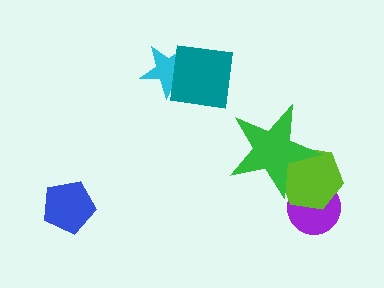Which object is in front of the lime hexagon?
The green star is in front of the lime hexagon.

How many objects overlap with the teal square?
1 object overlaps with the teal square.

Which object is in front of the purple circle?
The lime hexagon is in front of the purple circle.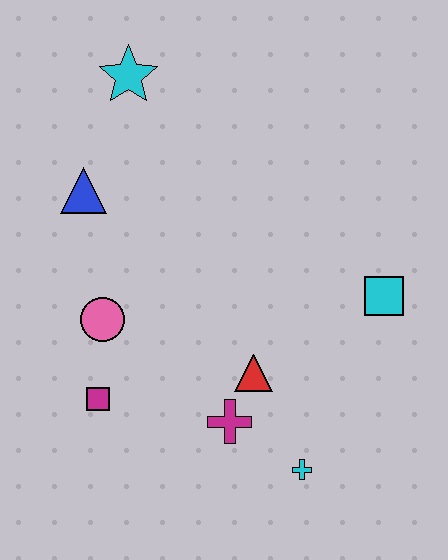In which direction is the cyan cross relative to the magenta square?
The cyan cross is to the right of the magenta square.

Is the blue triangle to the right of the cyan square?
No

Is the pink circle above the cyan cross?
Yes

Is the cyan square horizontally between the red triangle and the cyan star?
No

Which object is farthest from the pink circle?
The cyan square is farthest from the pink circle.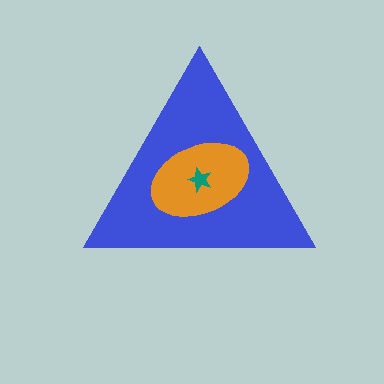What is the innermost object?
The teal star.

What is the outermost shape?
The blue triangle.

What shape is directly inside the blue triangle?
The orange ellipse.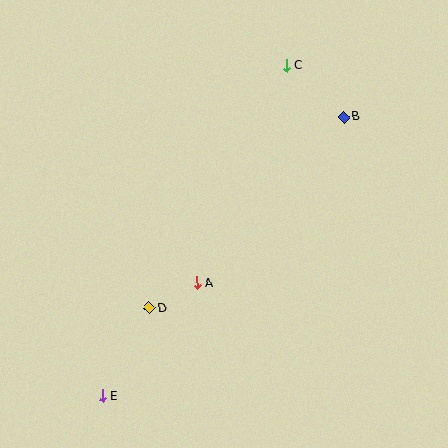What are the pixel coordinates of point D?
Point D is at (149, 308).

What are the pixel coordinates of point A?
Point A is at (197, 283).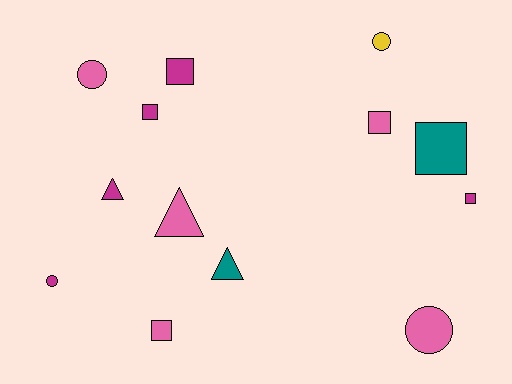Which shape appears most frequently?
Square, with 6 objects.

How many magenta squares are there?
There are 3 magenta squares.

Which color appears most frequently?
Magenta, with 5 objects.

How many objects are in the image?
There are 13 objects.